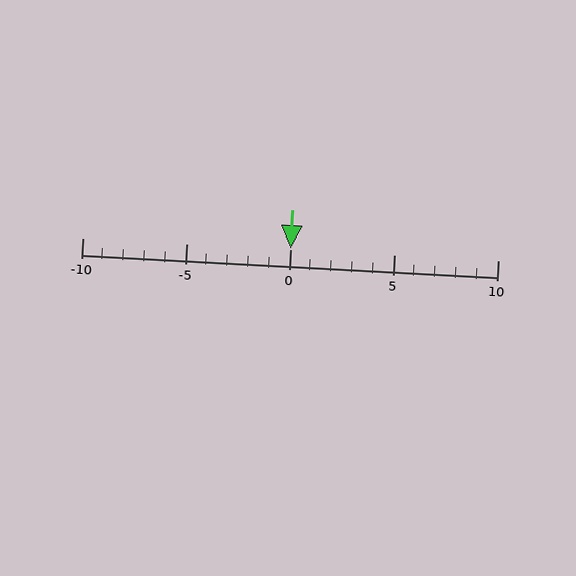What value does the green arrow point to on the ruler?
The green arrow points to approximately 0.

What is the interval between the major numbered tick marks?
The major tick marks are spaced 5 units apart.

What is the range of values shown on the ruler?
The ruler shows values from -10 to 10.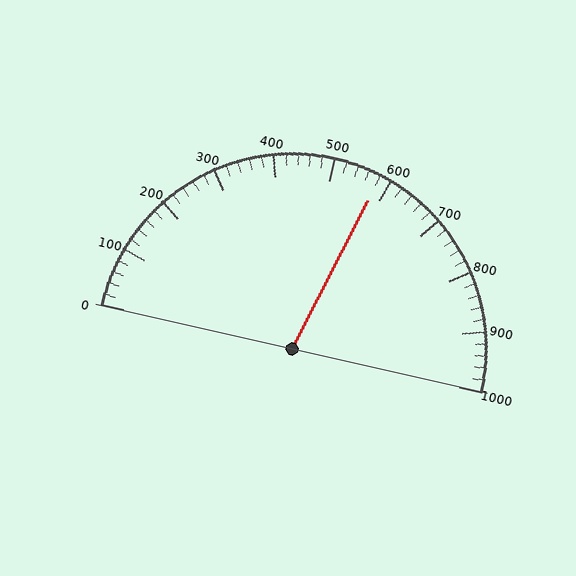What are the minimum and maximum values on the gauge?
The gauge ranges from 0 to 1000.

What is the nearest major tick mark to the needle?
The nearest major tick mark is 600.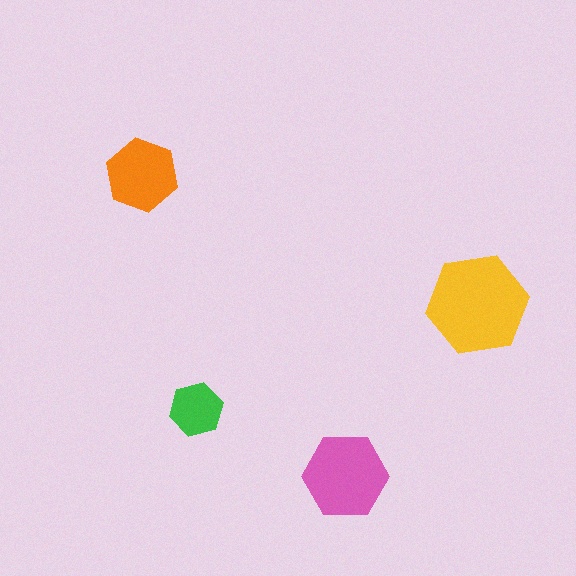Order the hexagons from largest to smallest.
the yellow one, the pink one, the orange one, the green one.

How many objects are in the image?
There are 4 objects in the image.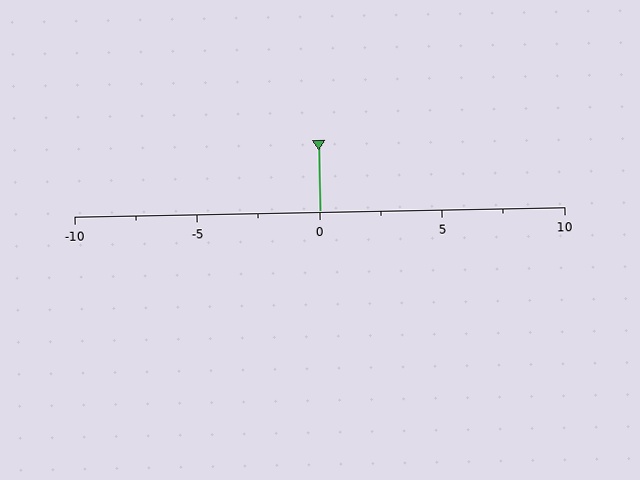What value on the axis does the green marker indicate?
The marker indicates approximately 0.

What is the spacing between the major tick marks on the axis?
The major ticks are spaced 5 apart.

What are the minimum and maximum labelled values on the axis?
The axis runs from -10 to 10.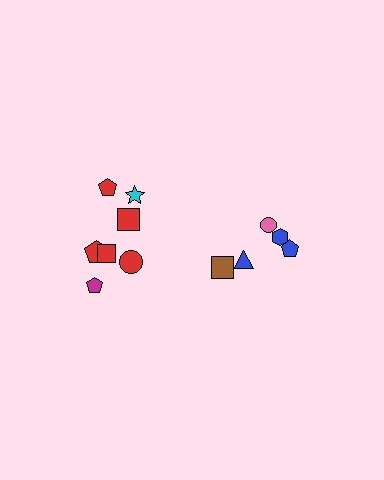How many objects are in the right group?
There are 5 objects.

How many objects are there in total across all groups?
There are 12 objects.